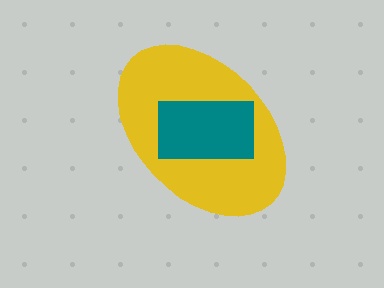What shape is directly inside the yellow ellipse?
The teal rectangle.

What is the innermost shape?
The teal rectangle.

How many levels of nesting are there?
2.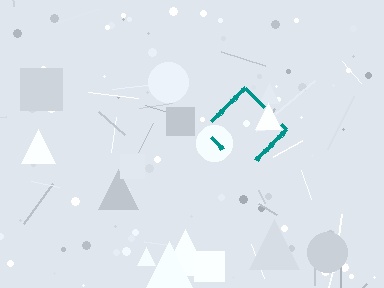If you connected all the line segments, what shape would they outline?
They would outline a diamond.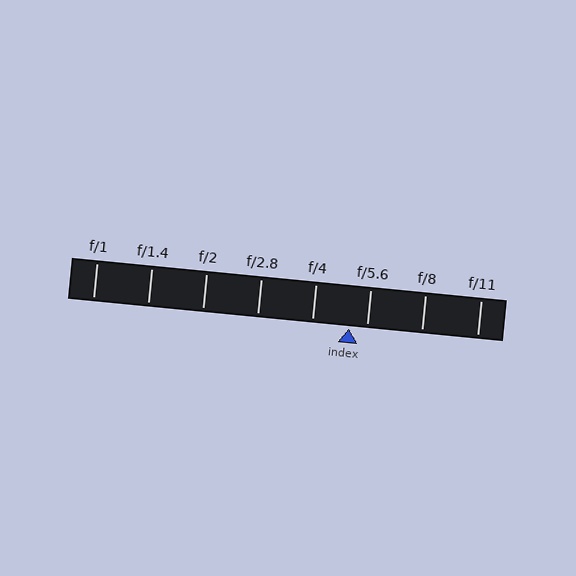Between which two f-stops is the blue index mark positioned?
The index mark is between f/4 and f/5.6.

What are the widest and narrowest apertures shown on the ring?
The widest aperture shown is f/1 and the narrowest is f/11.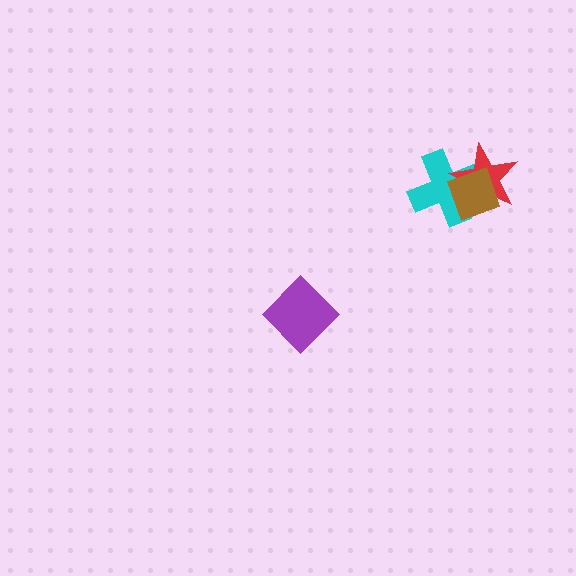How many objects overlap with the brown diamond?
2 objects overlap with the brown diamond.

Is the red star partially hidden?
Yes, it is partially covered by another shape.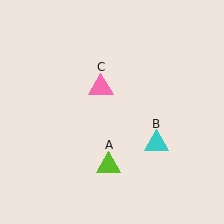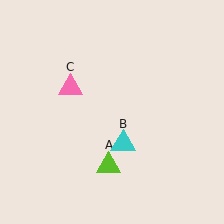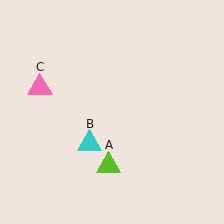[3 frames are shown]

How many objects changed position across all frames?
2 objects changed position: cyan triangle (object B), pink triangle (object C).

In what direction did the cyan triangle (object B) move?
The cyan triangle (object B) moved left.